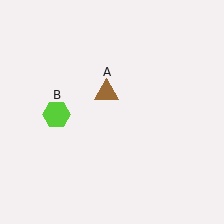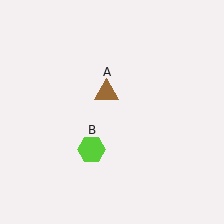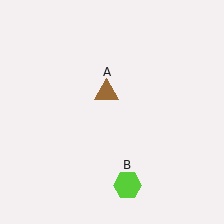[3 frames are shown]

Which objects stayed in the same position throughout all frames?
Brown triangle (object A) remained stationary.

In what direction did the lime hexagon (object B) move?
The lime hexagon (object B) moved down and to the right.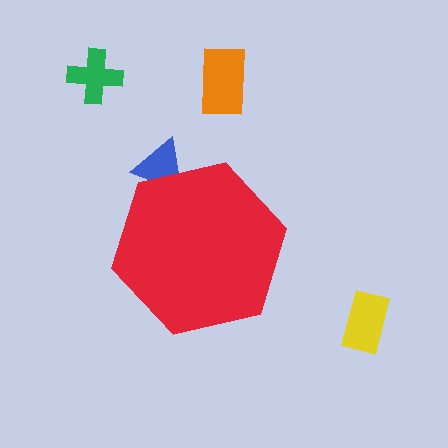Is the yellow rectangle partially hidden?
No, the yellow rectangle is fully visible.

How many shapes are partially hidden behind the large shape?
1 shape is partially hidden.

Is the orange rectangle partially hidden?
No, the orange rectangle is fully visible.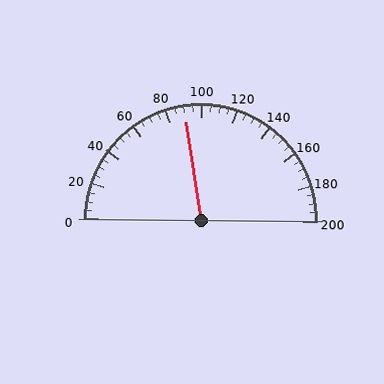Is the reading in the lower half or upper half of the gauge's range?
The reading is in the lower half of the range (0 to 200).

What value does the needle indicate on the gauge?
The needle indicates approximately 90.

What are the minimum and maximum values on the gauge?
The gauge ranges from 0 to 200.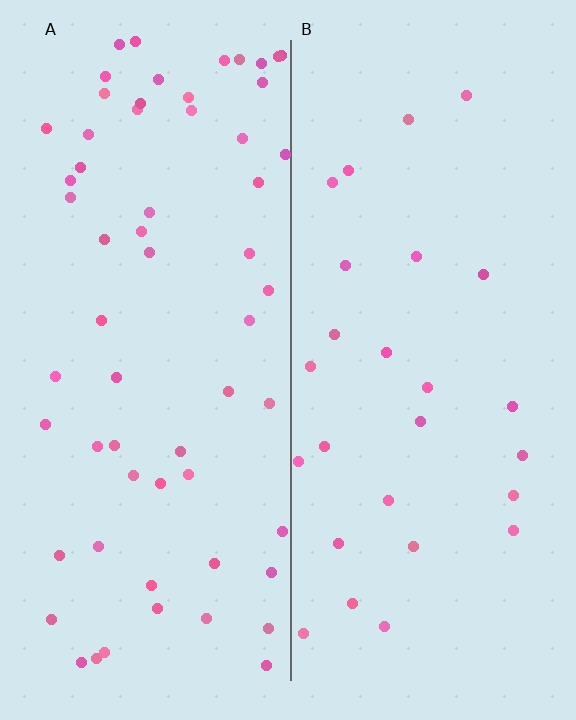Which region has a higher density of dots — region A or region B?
A (the left).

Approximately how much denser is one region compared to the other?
Approximately 2.3× — region A over region B.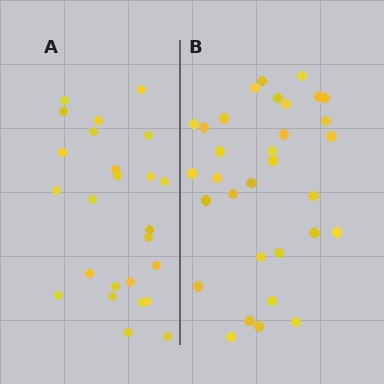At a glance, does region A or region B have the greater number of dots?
Region B (the right region) has more dots.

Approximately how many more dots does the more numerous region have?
Region B has roughly 8 or so more dots than region A.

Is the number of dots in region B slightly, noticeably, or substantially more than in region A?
Region B has noticeably more, but not dramatically so. The ratio is roughly 1.3 to 1.